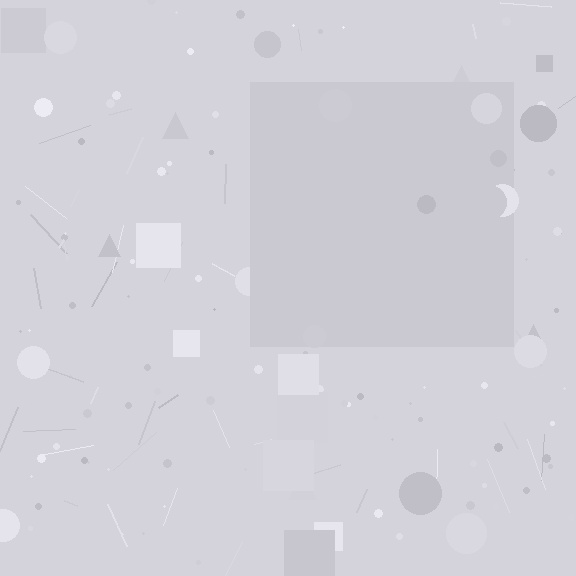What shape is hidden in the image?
A square is hidden in the image.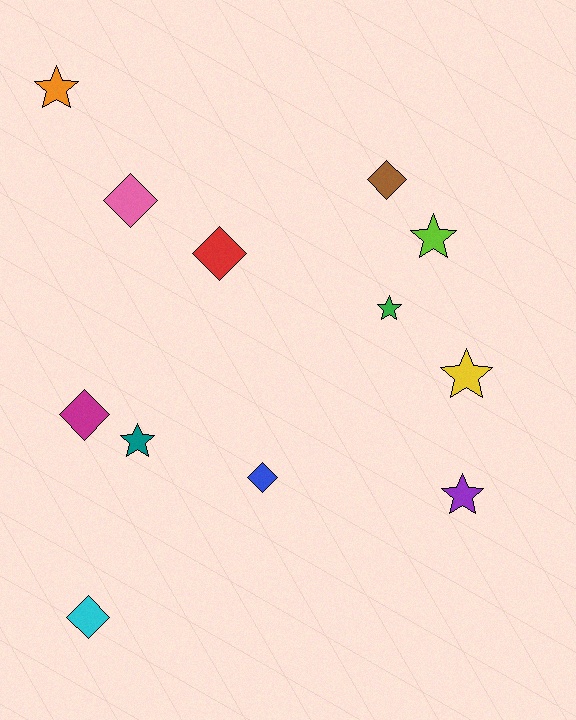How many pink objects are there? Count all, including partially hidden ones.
There is 1 pink object.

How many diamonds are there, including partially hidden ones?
There are 6 diamonds.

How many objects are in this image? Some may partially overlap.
There are 12 objects.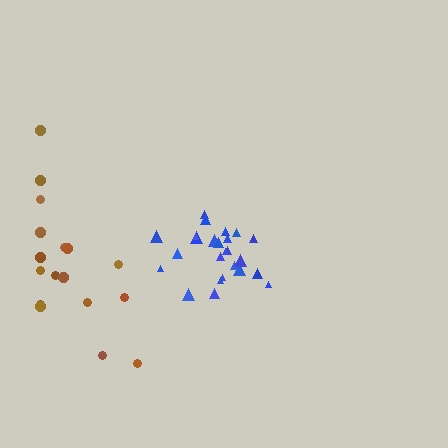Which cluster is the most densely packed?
Blue.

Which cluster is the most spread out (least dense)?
Brown.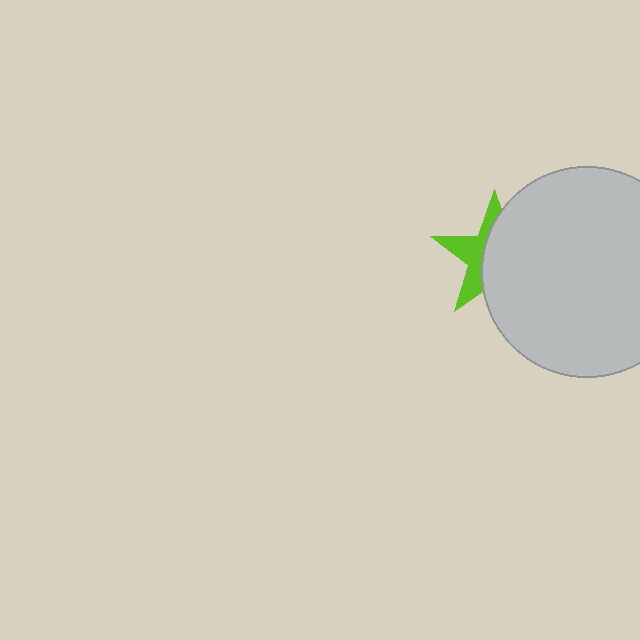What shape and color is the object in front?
The object in front is a light gray circle.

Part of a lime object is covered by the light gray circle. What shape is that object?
It is a star.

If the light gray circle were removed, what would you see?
You would see the complete lime star.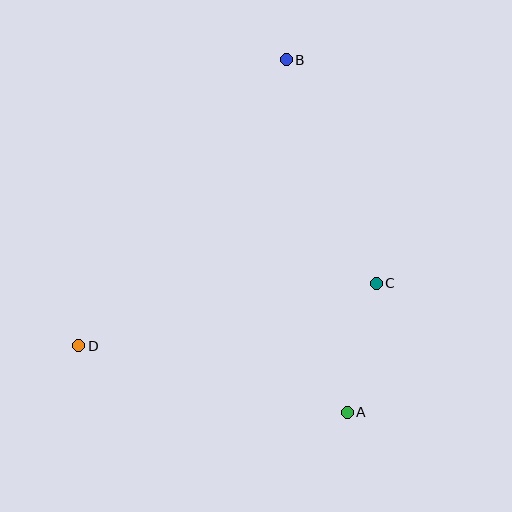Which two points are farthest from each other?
Points A and B are farthest from each other.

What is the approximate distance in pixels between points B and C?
The distance between B and C is approximately 241 pixels.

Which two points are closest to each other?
Points A and C are closest to each other.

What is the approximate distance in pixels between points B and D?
The distance between B and D is approximately 353 pixels.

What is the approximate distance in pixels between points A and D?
The distance between A and D is approximately 276 pixels.